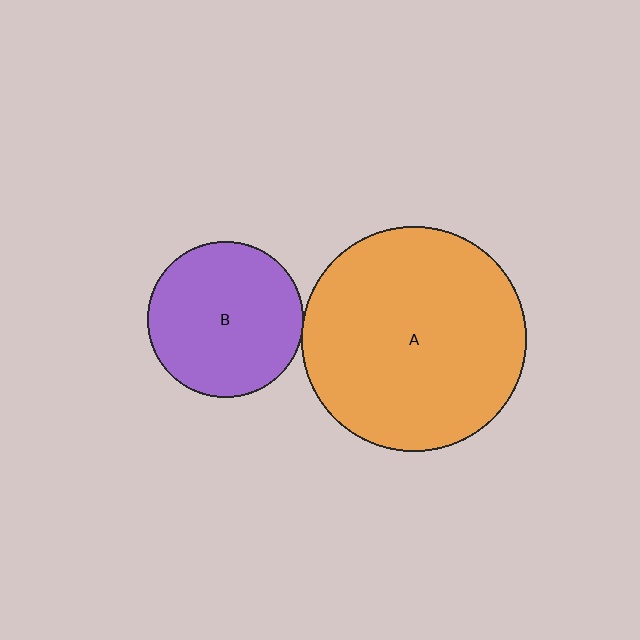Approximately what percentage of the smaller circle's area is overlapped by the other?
Approximately 5%.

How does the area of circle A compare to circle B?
Approximately 2.1 times.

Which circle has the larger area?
Circle A (orange).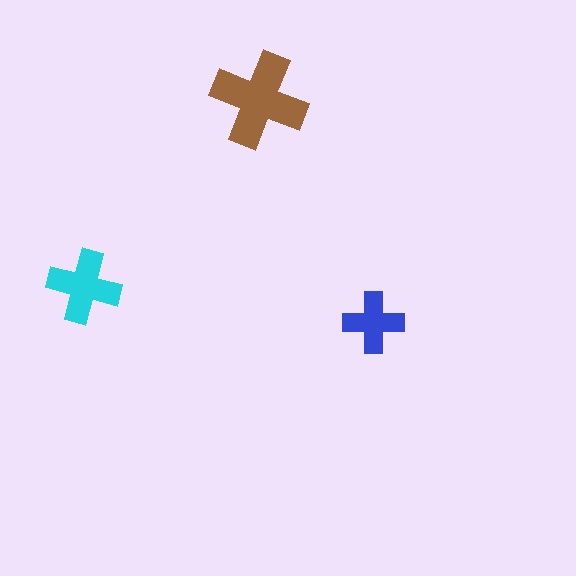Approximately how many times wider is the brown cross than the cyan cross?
About 1.5 times wider.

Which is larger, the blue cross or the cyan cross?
The cyan one.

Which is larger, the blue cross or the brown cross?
The brown one.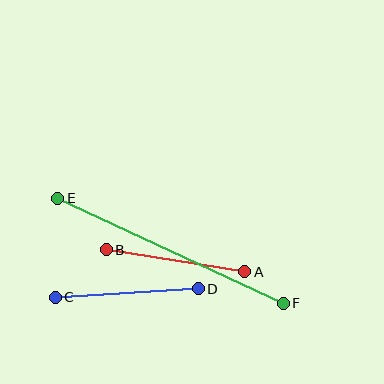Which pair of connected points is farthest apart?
Points E and F are farthest apart.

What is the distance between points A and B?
The distance is approximately 140 pixels.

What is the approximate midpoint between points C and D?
The midpoint is at approximately (127, 293) pixels.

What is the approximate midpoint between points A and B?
The midpoint is at approximately (175, 261) pixels.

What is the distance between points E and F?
The distance is approximately 248 pixels.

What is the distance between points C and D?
The distance is approximately 143 pixels.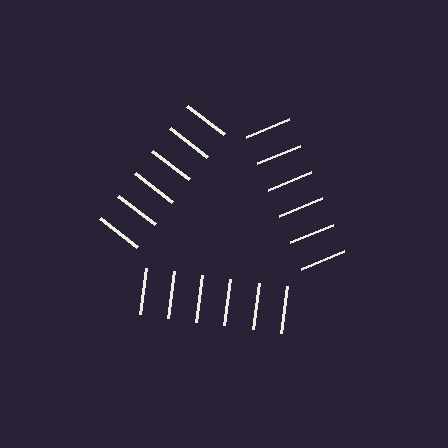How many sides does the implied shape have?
3 sides — the line-ends trace a triangle.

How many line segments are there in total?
18 — 6 along each of the 3 edges.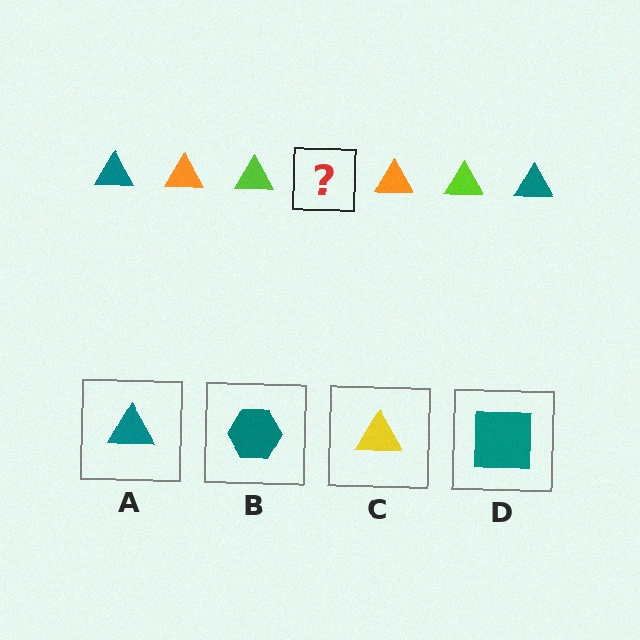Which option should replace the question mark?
Option A.